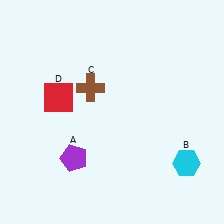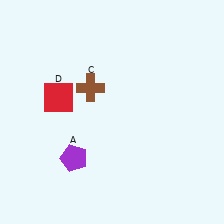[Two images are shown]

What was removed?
The cyan hexagon (B) was removed in Image 2.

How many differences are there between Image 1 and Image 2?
There is 1 difference between the two images.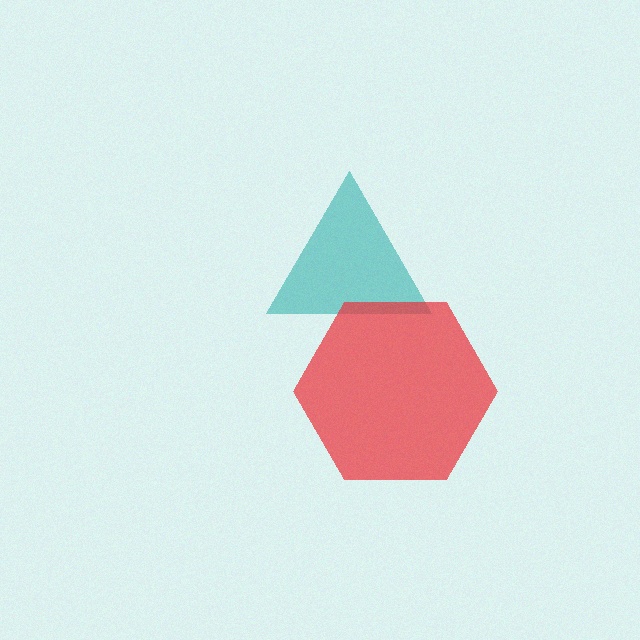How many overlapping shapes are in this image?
There are 2 overlapping shapes in the image.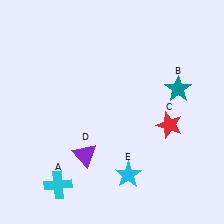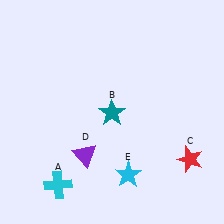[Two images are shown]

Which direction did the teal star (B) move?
The teal star (B) moved left.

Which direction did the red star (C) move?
The red star (C) moved down.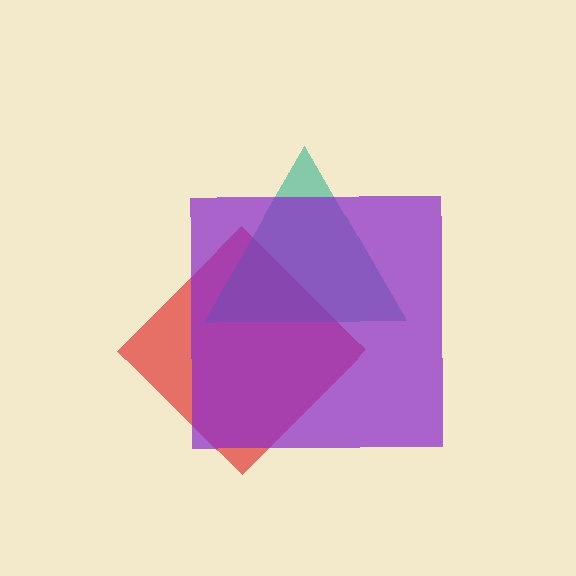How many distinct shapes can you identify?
There are 3 distinct shapes: a red diamond, a teal triangle, a purple square.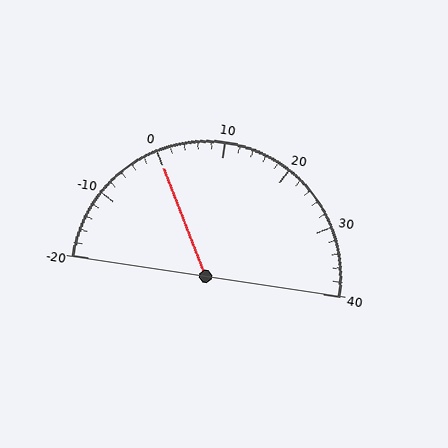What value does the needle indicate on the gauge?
The needle indicates approximately 0.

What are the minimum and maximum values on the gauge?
The gauge ranges from -20 to 40.